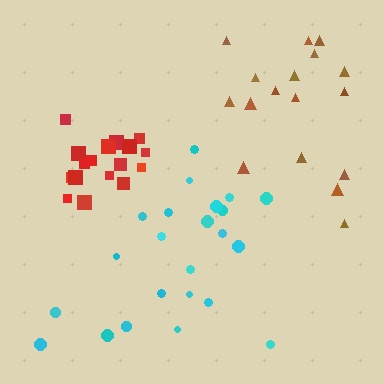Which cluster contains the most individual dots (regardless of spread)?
Cyan (23).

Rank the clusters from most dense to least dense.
red, cyan, brown.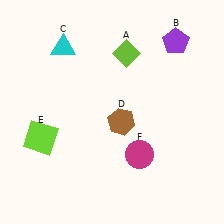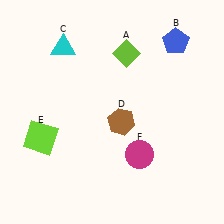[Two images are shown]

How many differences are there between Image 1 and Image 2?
There is 1 difference between the two images.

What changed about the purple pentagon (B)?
In Image 1, B is purple. In Image 2, it changed to blue.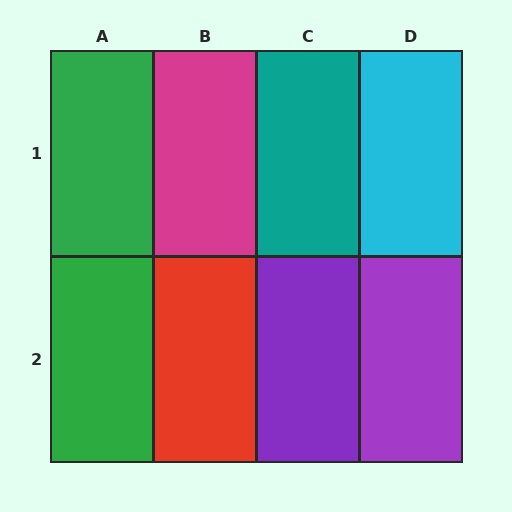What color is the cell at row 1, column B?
Magenta.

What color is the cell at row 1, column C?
Teal.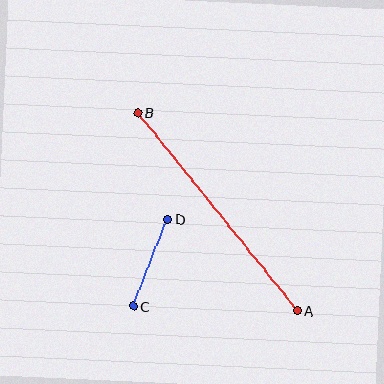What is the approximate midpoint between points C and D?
The midpoint is at approximately (150, 263) pixels.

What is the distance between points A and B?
The distance is approximately 254 pixels.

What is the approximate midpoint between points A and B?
The midpoint is at approximately (217, 212) pixels.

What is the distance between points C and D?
The distance is approximately 93 pixels.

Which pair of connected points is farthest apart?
Points A and B are farthest apart.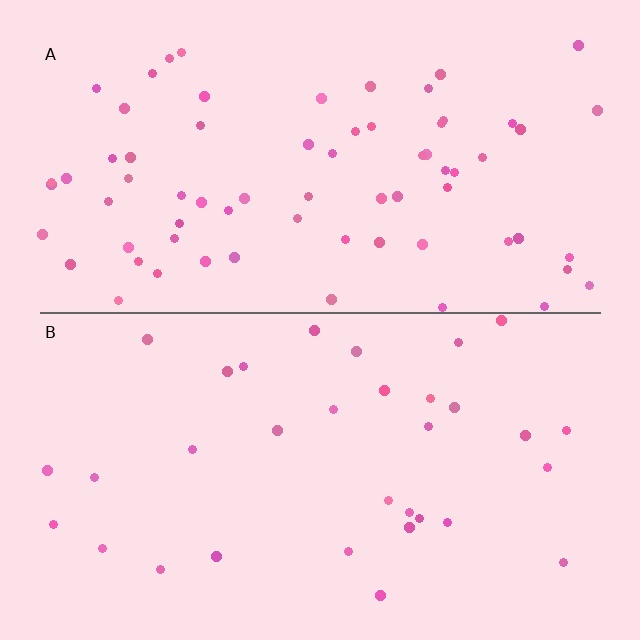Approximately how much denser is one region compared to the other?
Approximately 2.1× — region A over region B.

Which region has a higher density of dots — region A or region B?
A (the top).